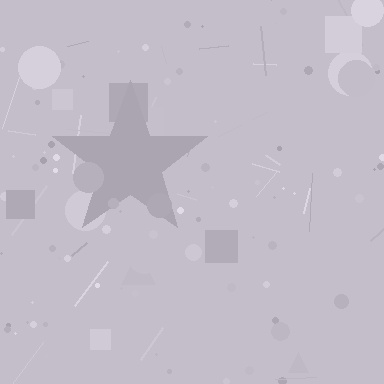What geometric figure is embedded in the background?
A star is embedded in the background.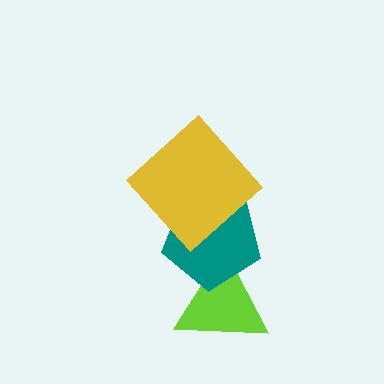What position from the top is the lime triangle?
The lime triangle is 3rd from the top.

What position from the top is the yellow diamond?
The yellow diamond is 1st from the top.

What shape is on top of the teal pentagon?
The yellow diamond is on top of the teal pentagon.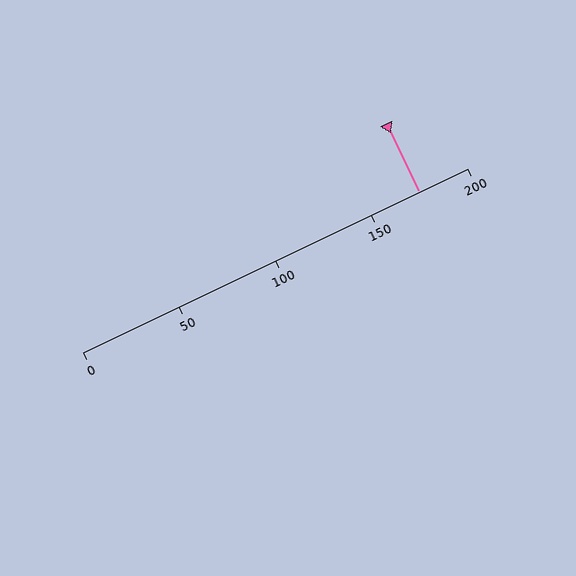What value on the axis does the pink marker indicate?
The marker indicates approximately 175.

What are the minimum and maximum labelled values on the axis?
The axis runs from 0 to 200.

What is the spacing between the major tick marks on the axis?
The major ticks are spaced 50 apart.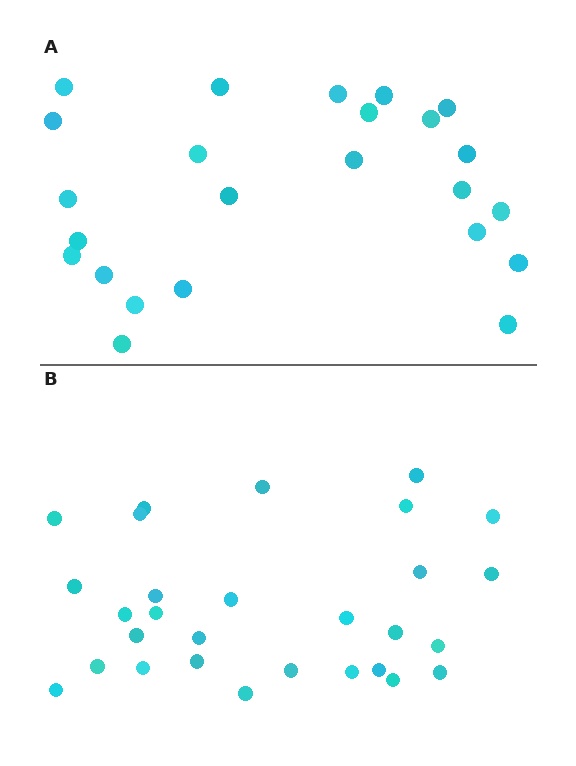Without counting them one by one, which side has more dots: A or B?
Region B (the bottom region) has more dots.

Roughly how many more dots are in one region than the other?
Region B has about 5 more dots than region A.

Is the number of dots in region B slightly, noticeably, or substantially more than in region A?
Region B has only slightly more — the two regions are fairly close. The ratio is roughly 1.2 to 1.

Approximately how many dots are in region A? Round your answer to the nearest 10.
About 20 dots. (The exact count is 24, which rounds to 20.)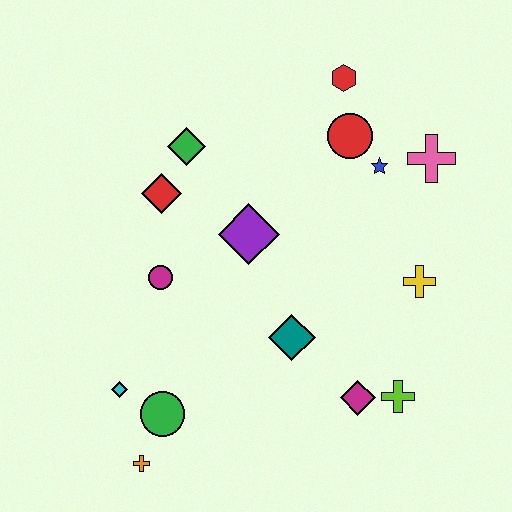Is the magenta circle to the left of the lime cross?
Yes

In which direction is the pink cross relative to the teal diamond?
The pink cross is above the teal diamond.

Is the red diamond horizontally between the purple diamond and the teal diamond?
No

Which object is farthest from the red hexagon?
The orange cross is farthest from the red hexagon.